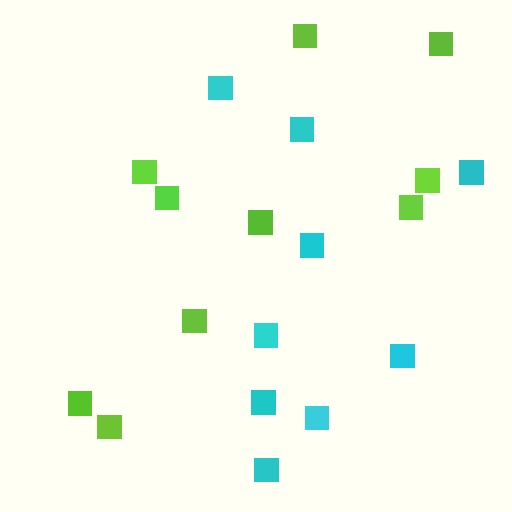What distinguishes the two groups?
There are 2 groups: one group of lime squares (10) and one group of cyan squares (9).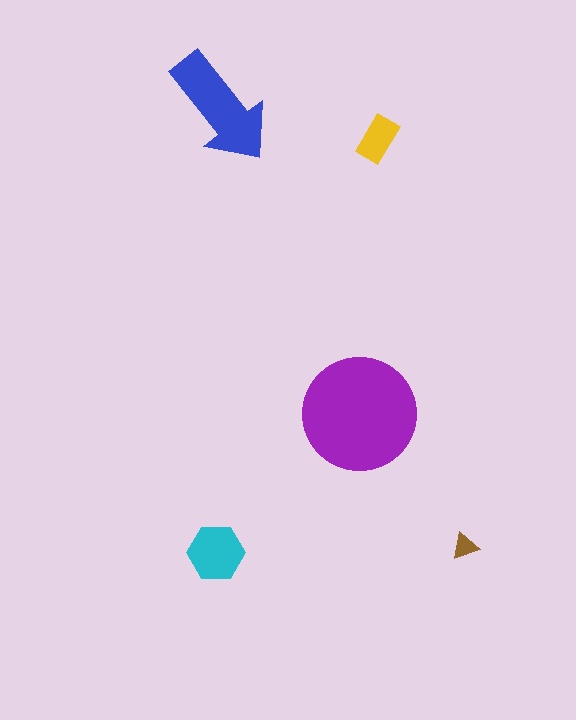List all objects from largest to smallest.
The purple circle, the blue arrow, the cyan hexagon, the yellow rectangle, the brown triangle.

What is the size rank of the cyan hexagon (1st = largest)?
3rd.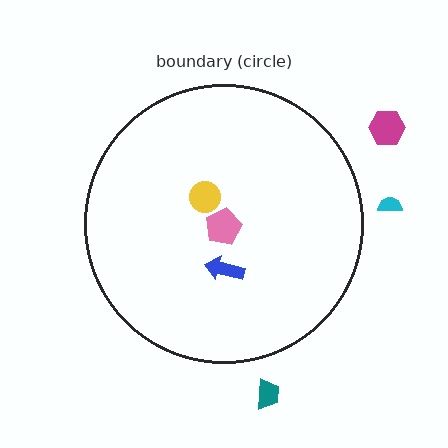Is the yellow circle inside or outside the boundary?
Inside.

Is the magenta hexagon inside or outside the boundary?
Outside.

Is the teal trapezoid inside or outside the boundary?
Outside.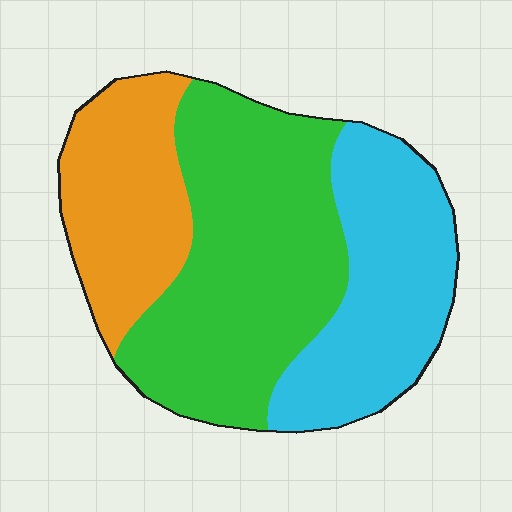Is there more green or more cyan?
Green.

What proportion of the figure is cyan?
Cyan covers 30% of the figure.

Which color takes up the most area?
Green, at roughly 45%.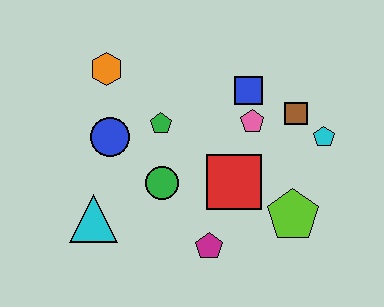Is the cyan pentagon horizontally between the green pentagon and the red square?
No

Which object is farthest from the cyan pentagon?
The cyan triangle is farthest from the cyan pentagon.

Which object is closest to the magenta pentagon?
The red square is closest to the magenta pentagon.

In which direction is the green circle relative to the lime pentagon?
The green circle is to the left of the lime pentagon.